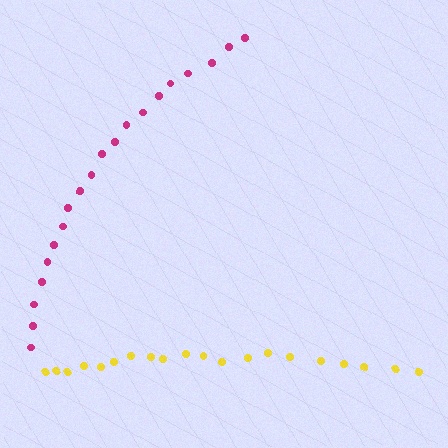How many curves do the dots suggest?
There are 2 distinct paths.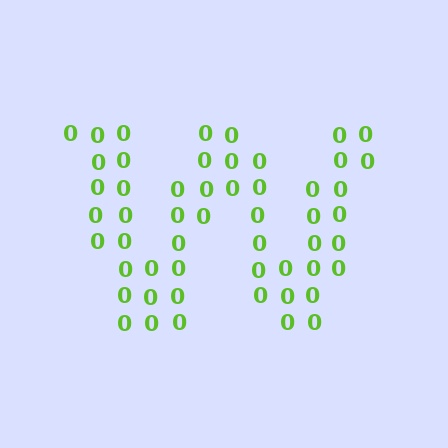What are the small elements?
The small elements are digit 0's.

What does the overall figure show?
The overall figure shows the letter W.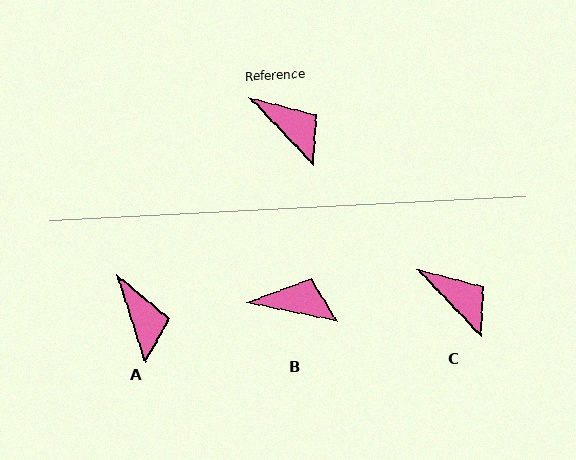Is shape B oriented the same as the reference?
No, it is off by about 35 degrees.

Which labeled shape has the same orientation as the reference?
C.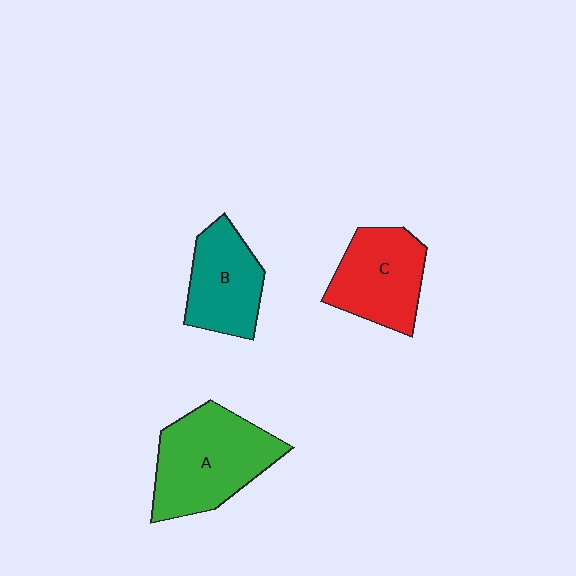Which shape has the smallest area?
Shape B (teal).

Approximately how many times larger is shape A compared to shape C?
Approximately 1.3 times.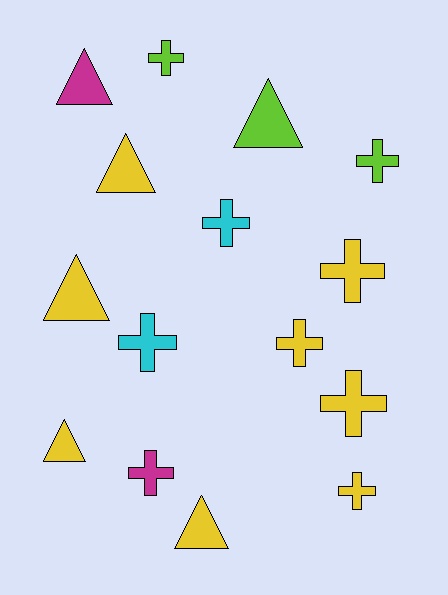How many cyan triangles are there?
There are no cyan triangles.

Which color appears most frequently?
Yellow, with 8 objects.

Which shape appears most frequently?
Cross, with 9 objects.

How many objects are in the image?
There are 15 objects.